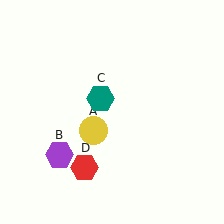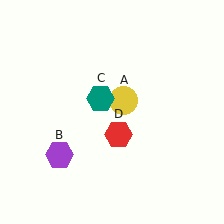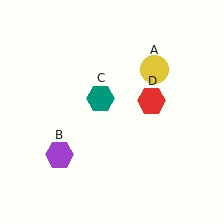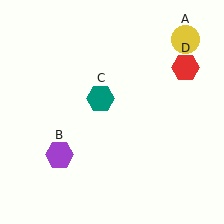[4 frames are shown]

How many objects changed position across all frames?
2 objects changed position: yellow circle (object A), red hexagon (object D).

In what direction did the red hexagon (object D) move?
The red hexagon (object D) moved up and to the right.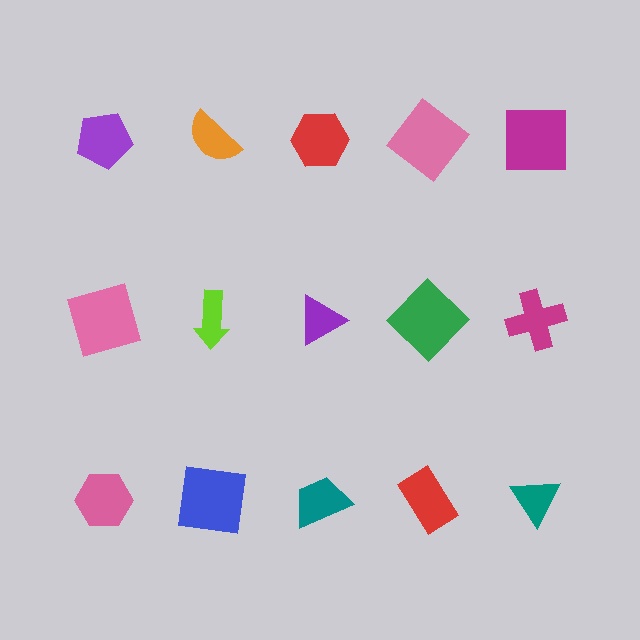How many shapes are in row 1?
5 shapes.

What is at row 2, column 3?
A purple triangle.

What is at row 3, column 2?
A blue square.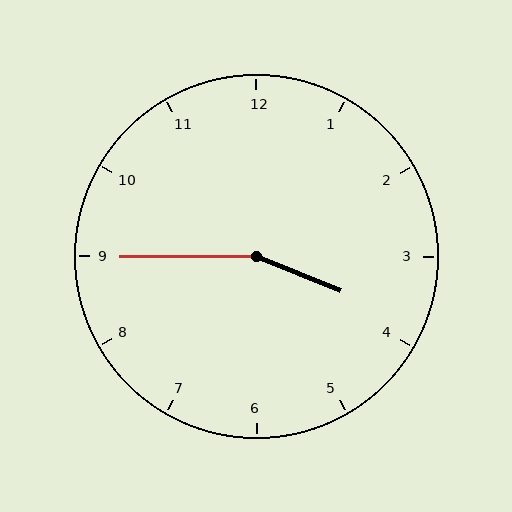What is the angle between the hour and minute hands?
Approximately 158 degrees.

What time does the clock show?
3:45.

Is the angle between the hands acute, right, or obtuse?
It is obtuse.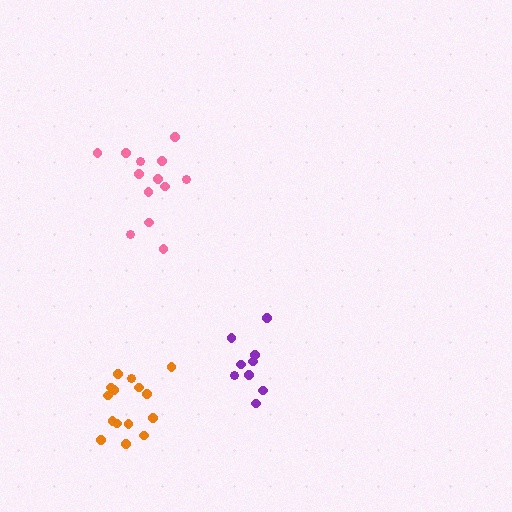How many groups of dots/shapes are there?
There are 3 groups.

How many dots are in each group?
Group 1: 13 dots, Group 2: 9 dots, Group 3: 15 dots (37 total).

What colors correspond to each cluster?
The clusters are colored: pink, purple, orange.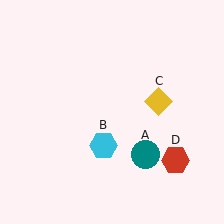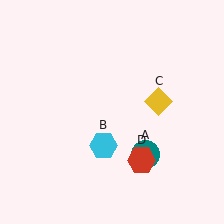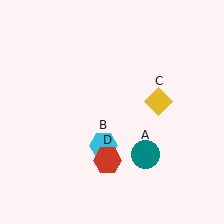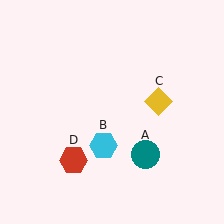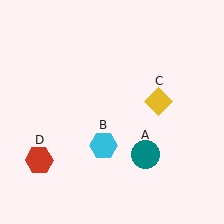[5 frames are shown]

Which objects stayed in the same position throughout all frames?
Teal circle (object A) and cyan hexagon (object B) and yellow diamond (object C) remained stationary.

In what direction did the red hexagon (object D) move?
The red hexagon (object D) moved left.